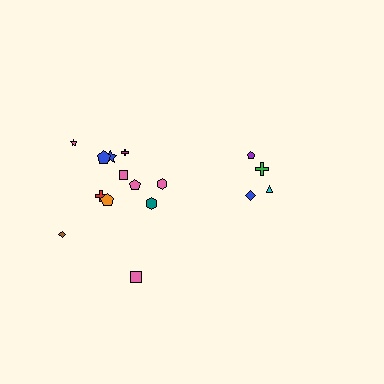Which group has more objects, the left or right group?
The left group.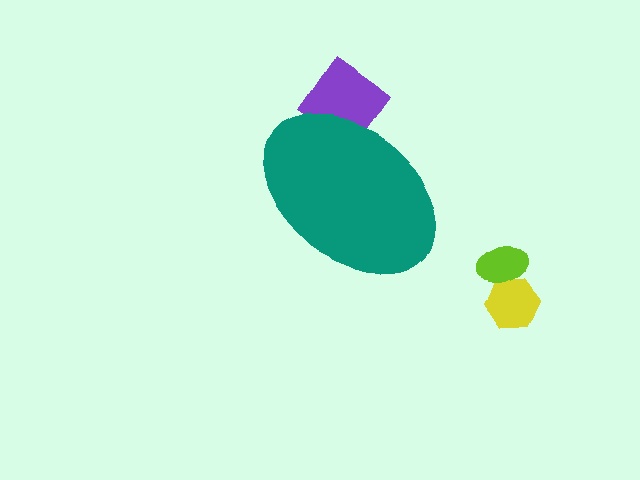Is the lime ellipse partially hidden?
No, the lime ellipse is fully visible.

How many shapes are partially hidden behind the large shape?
1 shape is partially hidden.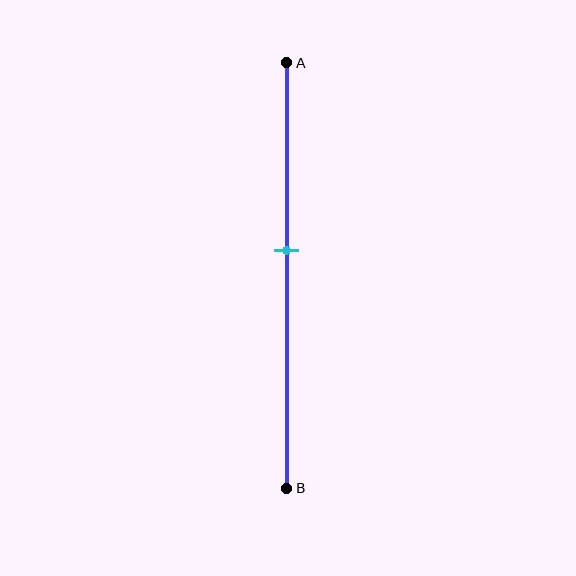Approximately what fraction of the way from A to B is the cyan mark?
The cyan mark is approximately 45% of the way from A to B.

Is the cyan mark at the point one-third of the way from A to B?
No, the mark is at about 45% from A, not at the 33% one-third point.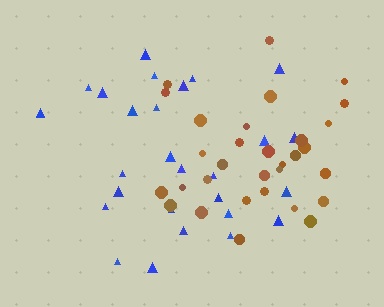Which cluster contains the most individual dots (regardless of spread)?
Brown (31).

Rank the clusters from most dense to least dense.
brown, blue.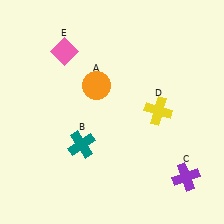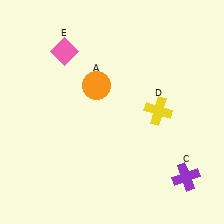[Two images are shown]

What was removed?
The teal cross (B) was removed in Image 2.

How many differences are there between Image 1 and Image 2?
There is 1 difference between the two images.